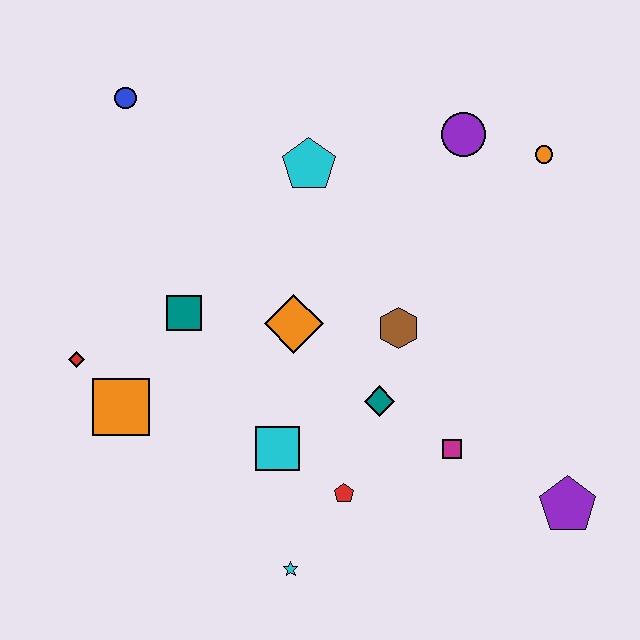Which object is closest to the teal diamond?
The brown hexagon is closest to the teal diamond.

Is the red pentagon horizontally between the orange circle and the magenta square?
No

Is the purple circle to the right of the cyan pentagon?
Yes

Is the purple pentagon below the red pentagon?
Yes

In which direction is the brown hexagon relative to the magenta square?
The brown hexagon is above the magenta square.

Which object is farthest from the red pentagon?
The blue circle is farthest from the red pentagon.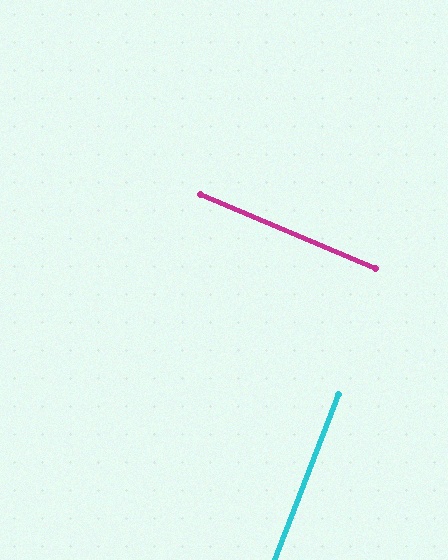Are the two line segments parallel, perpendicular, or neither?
Perpendicular — they meet at approximately 89°.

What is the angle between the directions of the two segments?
Approximately 89 degrees.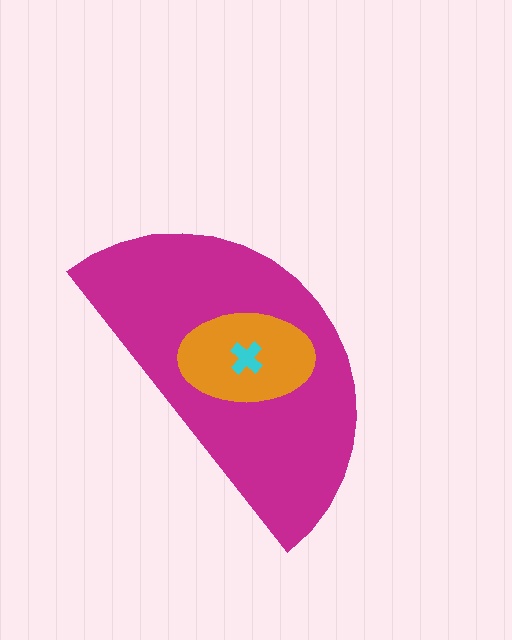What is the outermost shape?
The magenta semicircle.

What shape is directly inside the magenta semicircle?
The orange ellipse.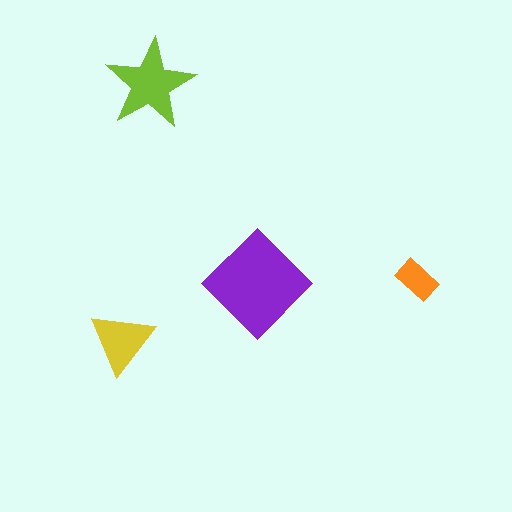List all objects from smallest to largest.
The orange rectangle, the yellow triangle, the lime star, the purple diamond.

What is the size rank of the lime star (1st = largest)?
2nd.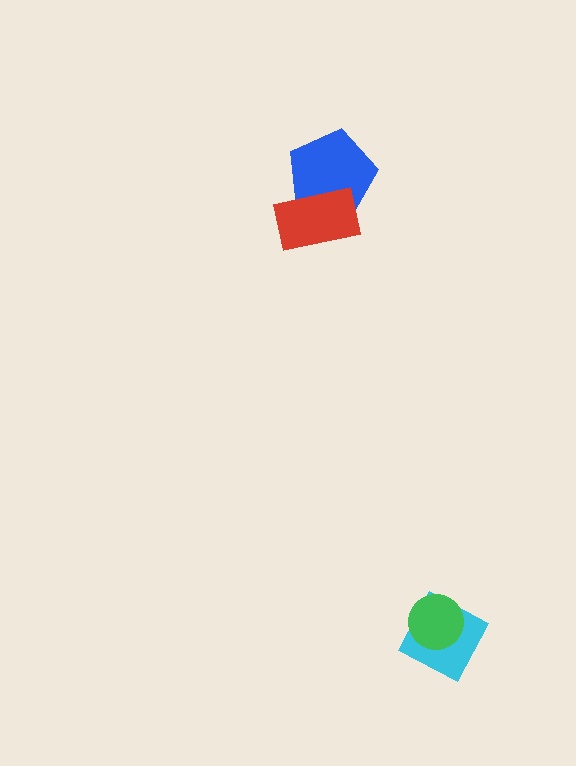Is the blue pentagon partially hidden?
Yes, it is partially covered by another shape.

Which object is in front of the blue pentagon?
The red rectangle is in front of the blue pentagon.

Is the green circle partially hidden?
No, no other shape covers it.